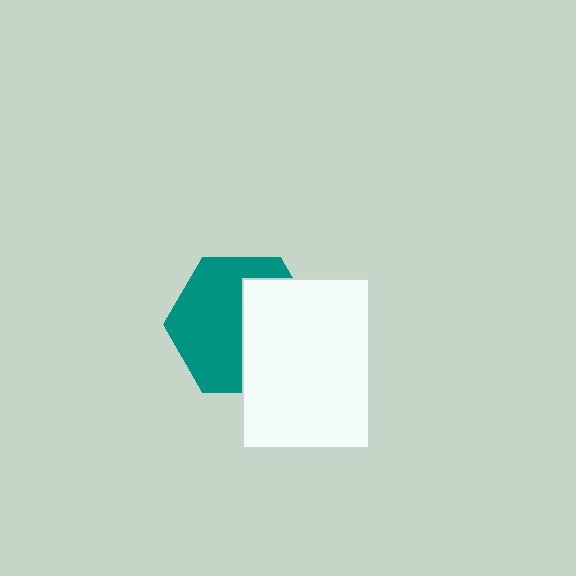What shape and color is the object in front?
The object in front is a white rectangle.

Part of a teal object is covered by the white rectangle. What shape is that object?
It is a hexagon.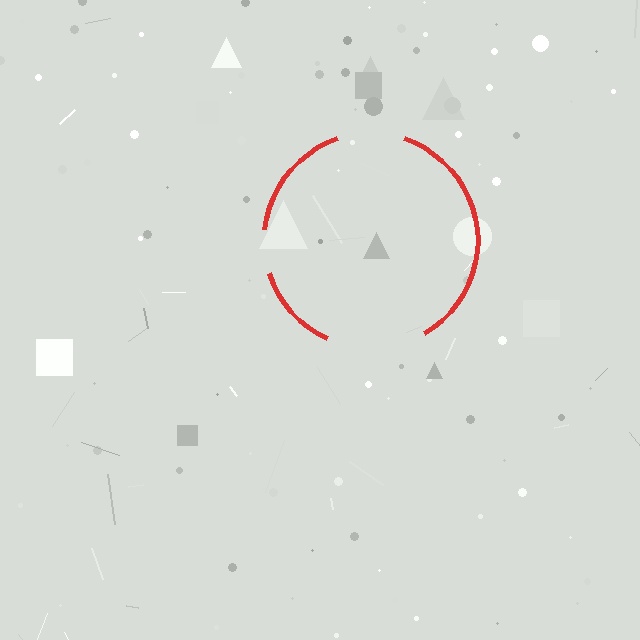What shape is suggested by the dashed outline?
The dashed outline suggests a circle.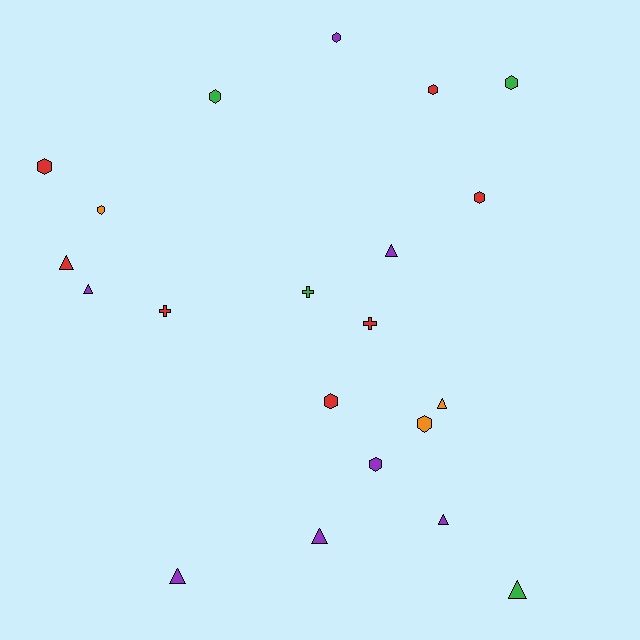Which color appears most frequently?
Red, with 7 objects.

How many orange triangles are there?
There is 1 orange triangle.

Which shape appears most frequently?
Hexagon, with 10 objects.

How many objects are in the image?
There are 21 objects.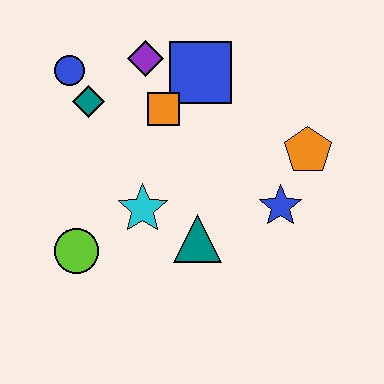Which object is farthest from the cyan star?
The orange pentagon is farthest from the cyan star.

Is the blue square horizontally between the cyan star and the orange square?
No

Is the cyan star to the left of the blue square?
Yes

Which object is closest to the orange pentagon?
The blue star is closest to the orange pentagon.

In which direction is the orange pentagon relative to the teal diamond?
The orange pentagon is to the right of the teal diamond.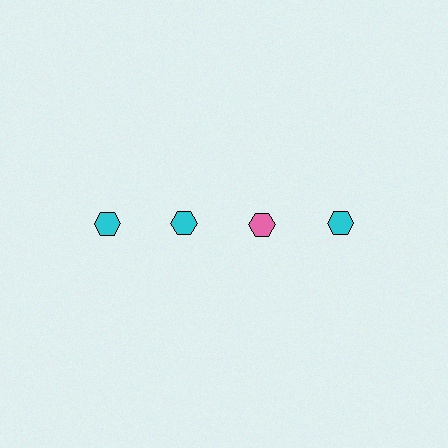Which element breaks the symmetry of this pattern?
The pink hexagon in the top row, center column breaks the symmetry. All other shapes are cyan hexagons.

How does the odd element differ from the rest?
It has a different color: pink instead of cyan.